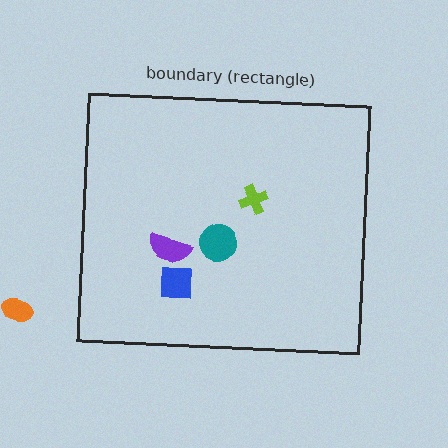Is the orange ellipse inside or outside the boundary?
Outside.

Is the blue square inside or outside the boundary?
Inside.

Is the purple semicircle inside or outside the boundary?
Inside.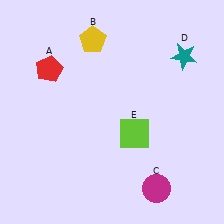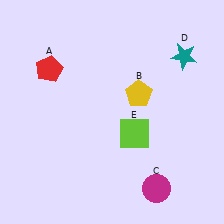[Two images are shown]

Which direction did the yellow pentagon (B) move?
The yellow pentagon (B) moved down.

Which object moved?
The yellow pentagon (B) moved down.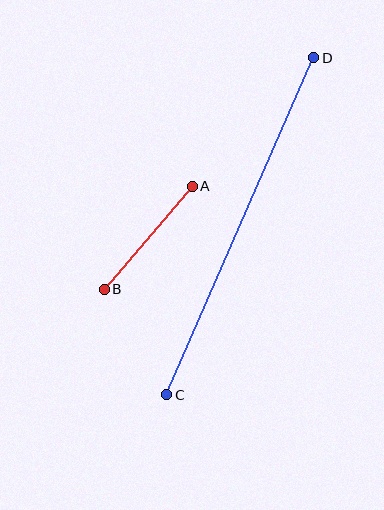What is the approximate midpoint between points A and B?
The midpoint is at approximately (148, 238) pixels.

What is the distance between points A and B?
The distance is approximately 136 pixels.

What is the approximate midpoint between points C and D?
The midpoint is at approximately (240, 226) pixels.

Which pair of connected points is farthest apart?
Points C and D are farthest apart.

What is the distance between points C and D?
The distance is approximately 368 pixels.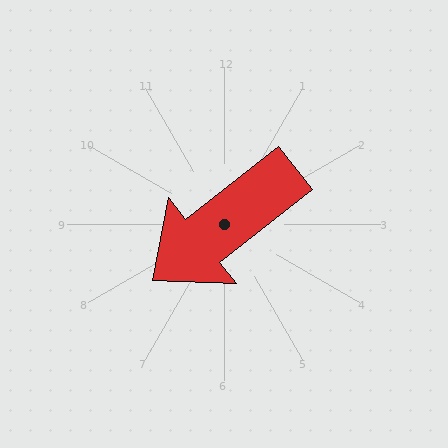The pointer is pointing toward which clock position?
Roughly 8 o'clock.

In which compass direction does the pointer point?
Southwest.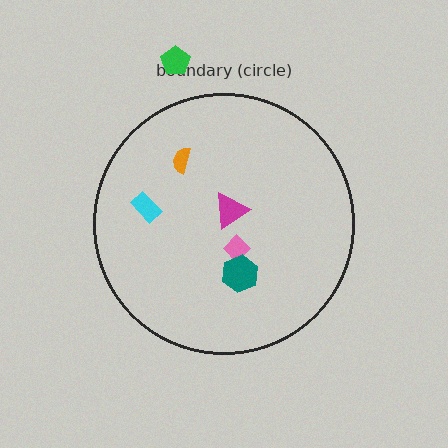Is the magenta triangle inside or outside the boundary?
Inside.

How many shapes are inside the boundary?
5 inside, 1 outside.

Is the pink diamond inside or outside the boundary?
Inside.